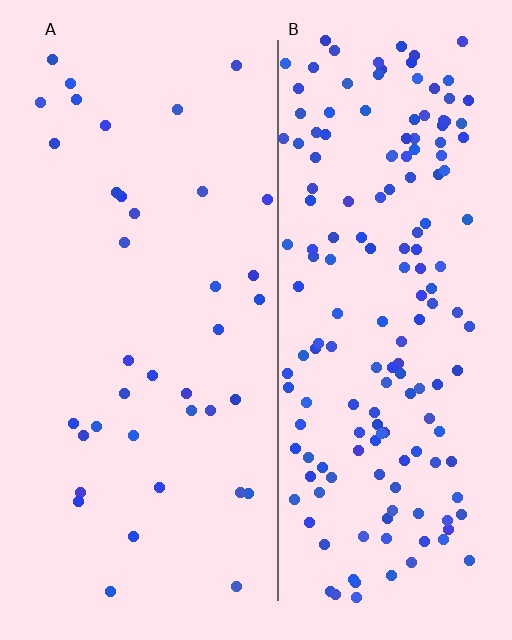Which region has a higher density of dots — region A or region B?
B (the right).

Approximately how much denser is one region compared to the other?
Approximately 4.5× — region B over region A.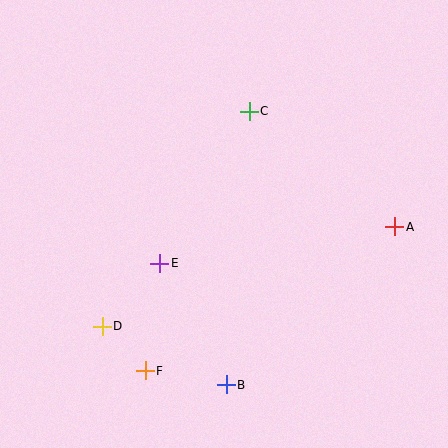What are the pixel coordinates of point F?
Point F is at (145, 371).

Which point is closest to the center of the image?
Point E at (160, 263) is closest to the center.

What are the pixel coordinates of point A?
Point A is at (395, 227).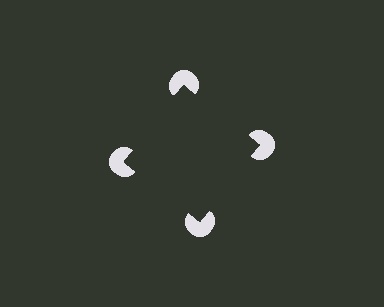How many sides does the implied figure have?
4 sides.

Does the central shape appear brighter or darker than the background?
It typically appears slightly darker than the background, even though no actual brightness change is drawn.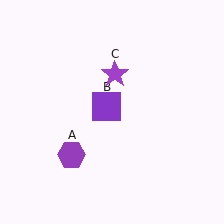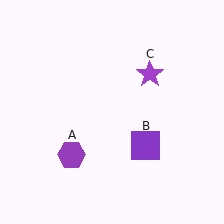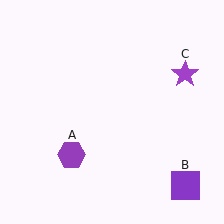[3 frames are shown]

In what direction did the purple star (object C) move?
The purple star (object C) moved right.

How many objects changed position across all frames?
2 objects changed position: purple square (object B), purple star (object C).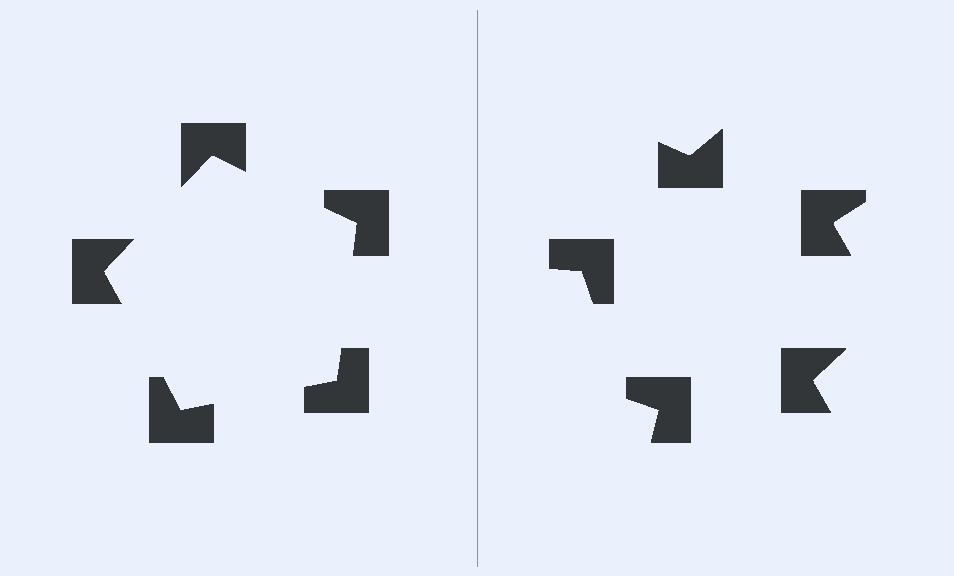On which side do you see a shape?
An illusory pentagon appears on the left side. On the right side the wedge cuts are rotated, so no coherent shape forms.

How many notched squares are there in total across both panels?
10 — 5 on each side.